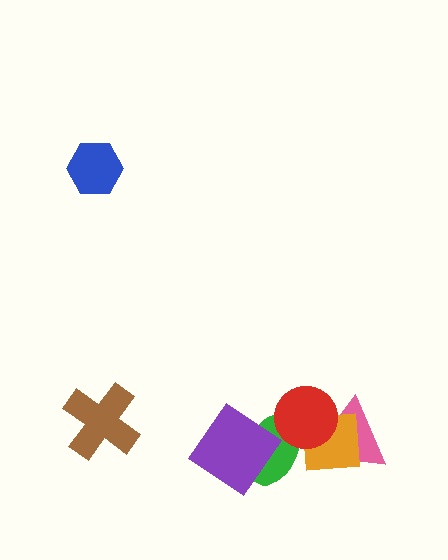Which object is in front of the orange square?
The red circle is in front of the orange square.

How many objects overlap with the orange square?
3 objects overlap with the orange square.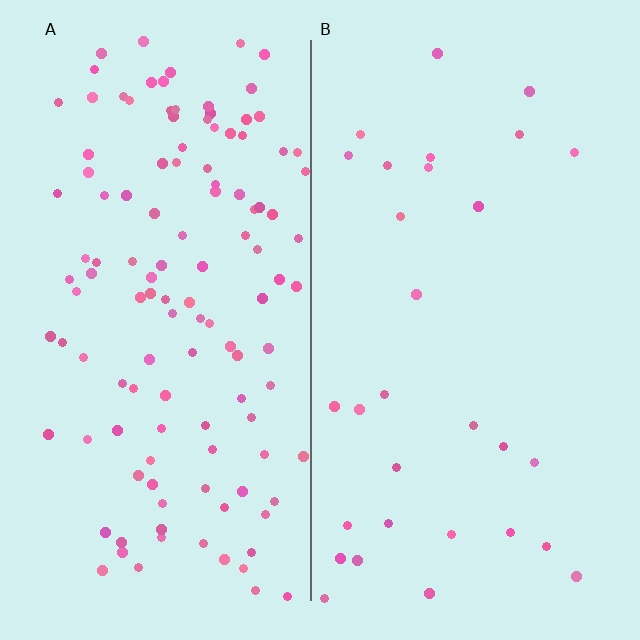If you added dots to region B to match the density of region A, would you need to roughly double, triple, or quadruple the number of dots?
Approximately quadruple.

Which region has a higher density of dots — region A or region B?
A (the left).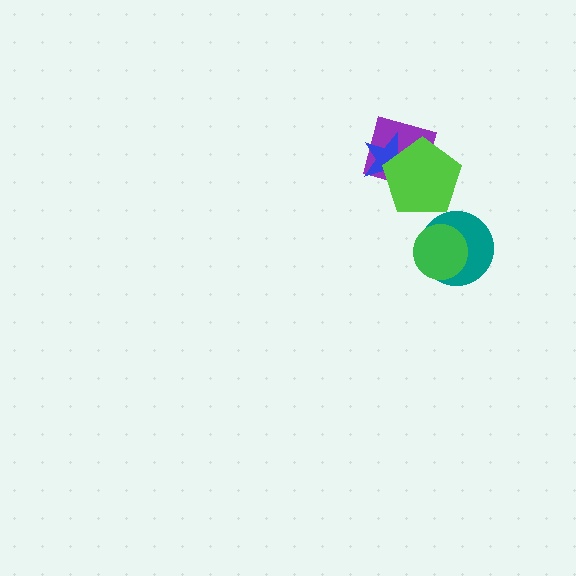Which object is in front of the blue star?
The lime pentagon is in front of the blue star.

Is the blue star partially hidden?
Yes, it is partially covered by another shape.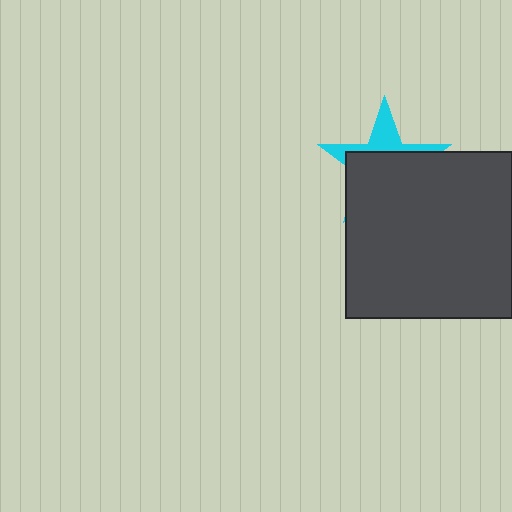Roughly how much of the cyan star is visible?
A small part of it is visible (roughly 33%).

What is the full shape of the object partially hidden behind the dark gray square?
The partially hidden object is a cyan star.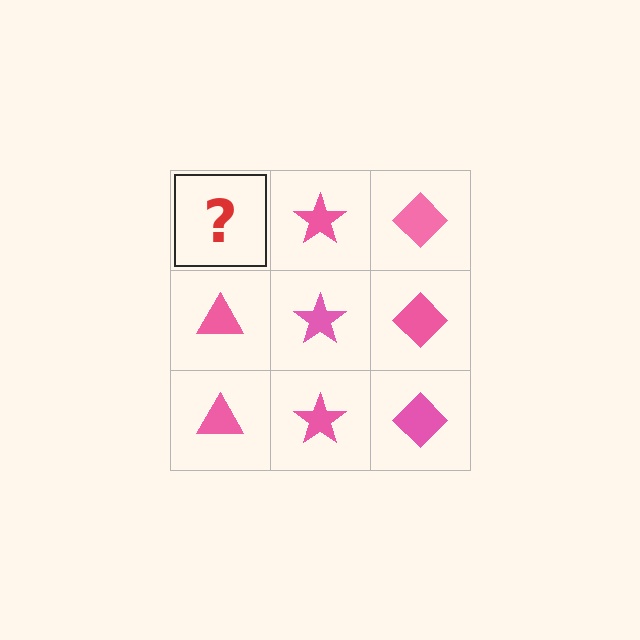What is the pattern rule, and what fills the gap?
The rule is that each column has a consistent shape. The gap should be filled with a pink triangle.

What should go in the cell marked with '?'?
The missing cell should contain a pink triangle.